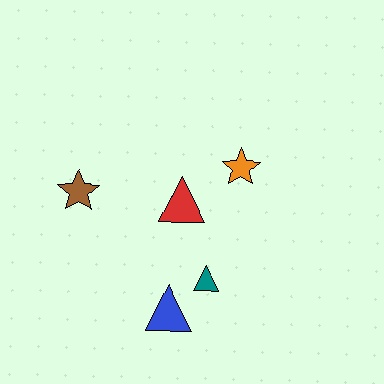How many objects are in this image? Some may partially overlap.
There are 5 objects.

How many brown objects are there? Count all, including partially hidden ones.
There is 1 brown object.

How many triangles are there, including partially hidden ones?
There are 3 triangles.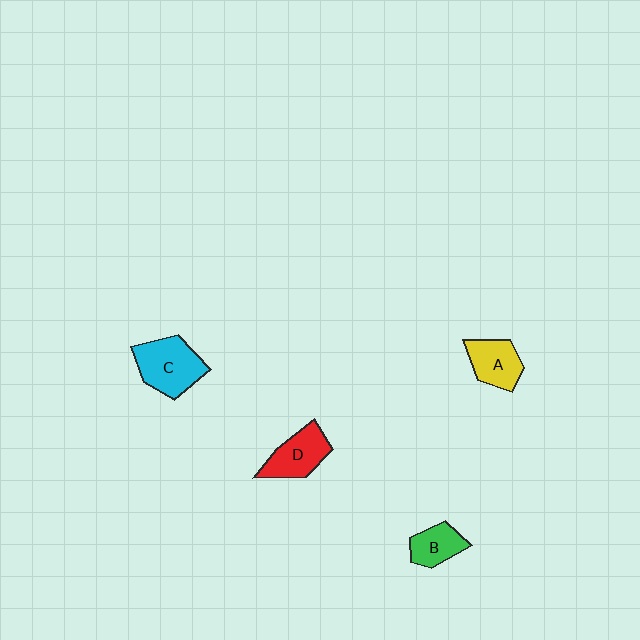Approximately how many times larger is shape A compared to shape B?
Approximately 1.2 times.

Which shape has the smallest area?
Shape B (green).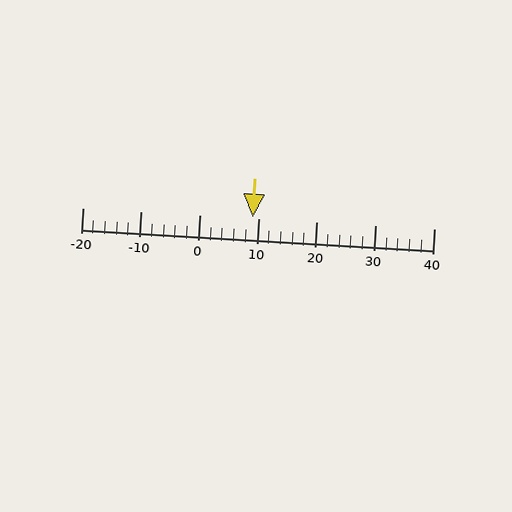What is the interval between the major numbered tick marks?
The major tick marks are spaced 10 units apart.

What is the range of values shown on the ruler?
The ruler shows values from -20 to 40.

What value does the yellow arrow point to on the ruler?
The yellow arrow points to approximately 9.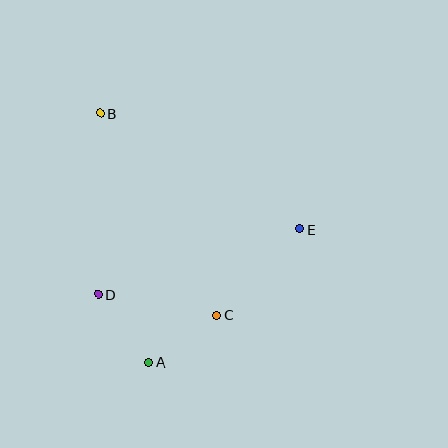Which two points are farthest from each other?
Points A and B are farthest from each other.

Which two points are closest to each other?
Points A and C are closest to each other.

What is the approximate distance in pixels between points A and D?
The distance between A and D is approximately 85 pixels.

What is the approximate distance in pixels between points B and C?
The distance between B and C is approximately 233 pixels.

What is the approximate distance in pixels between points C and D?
The distance between C and D is approximately 120 pixels.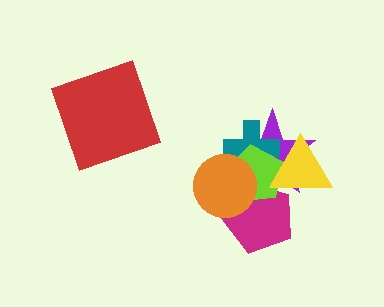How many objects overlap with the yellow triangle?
4 objects overlap with the yellow triangle.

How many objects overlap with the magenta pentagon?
4 objects overlap with the magenta pentagon.